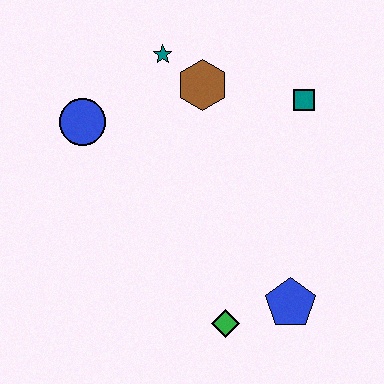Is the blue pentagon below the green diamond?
No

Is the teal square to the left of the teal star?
No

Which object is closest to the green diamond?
The blue pentagon is closest to the green diamond.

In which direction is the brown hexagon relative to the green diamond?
The brown hexagon is above the green diamond.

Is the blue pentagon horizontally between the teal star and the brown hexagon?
No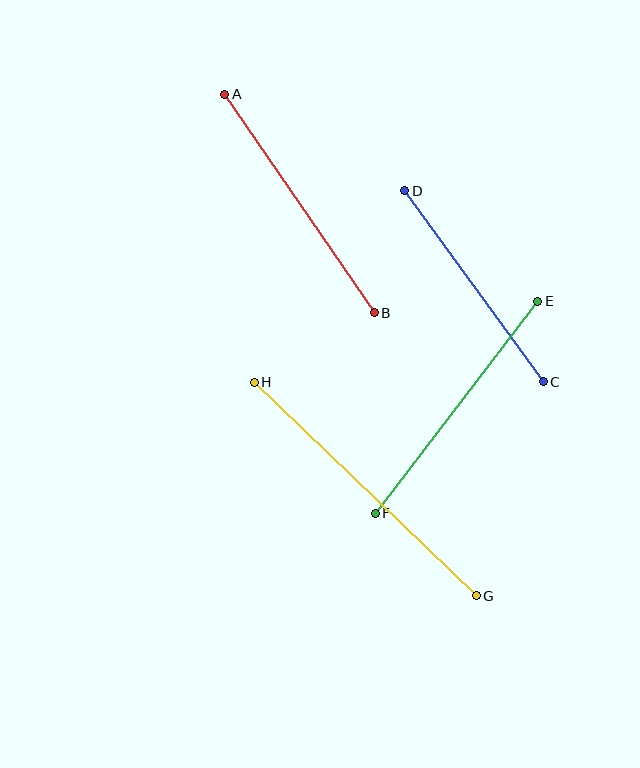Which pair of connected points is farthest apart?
Points G and H are farthest apart.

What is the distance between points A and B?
The distance is approximately 265 pixels.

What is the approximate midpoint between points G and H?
The midpoint is at approximately (365, 489) pixels.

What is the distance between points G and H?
The distance is approximately 308 pixels.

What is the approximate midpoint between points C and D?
The midpoint is at approximately (474, 286) pixels.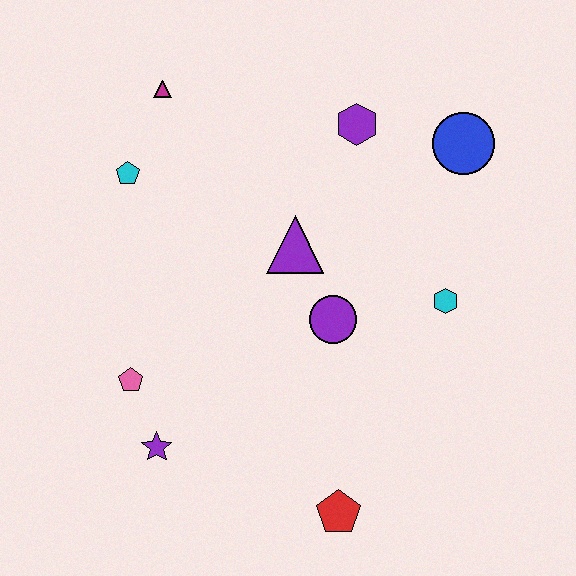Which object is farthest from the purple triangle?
The red pentagon is farthest from the purple triangle.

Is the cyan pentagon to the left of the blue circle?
Yes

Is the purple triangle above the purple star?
Yes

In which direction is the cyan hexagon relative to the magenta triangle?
The cyan hexagon is to the right of the magenta triangle.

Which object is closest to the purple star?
The pink pentagon is closest to the purple star.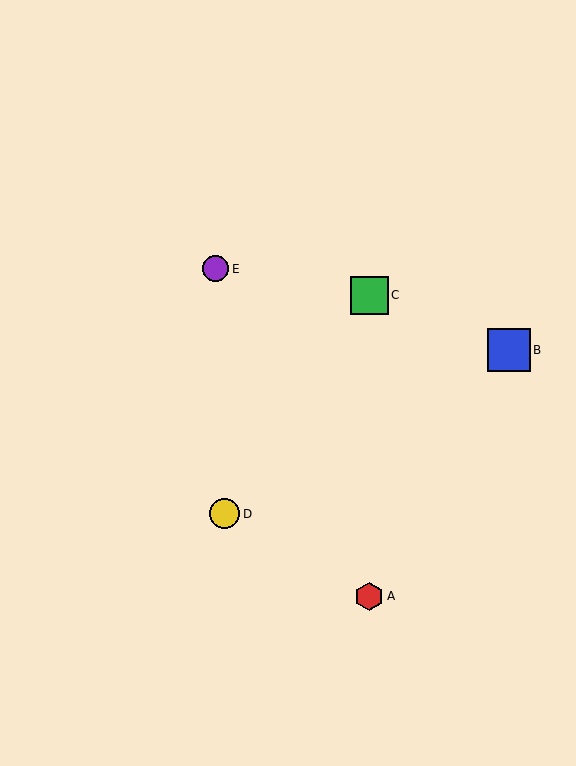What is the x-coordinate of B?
Object B is at x≈509.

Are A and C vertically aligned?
Yes, both are at x≈369.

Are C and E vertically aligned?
No, C is at x≈369 and E is at x≈216.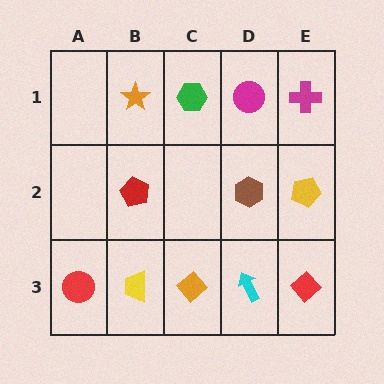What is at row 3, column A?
A red circle.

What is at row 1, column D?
A magenta circle.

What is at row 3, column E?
A red diamond.